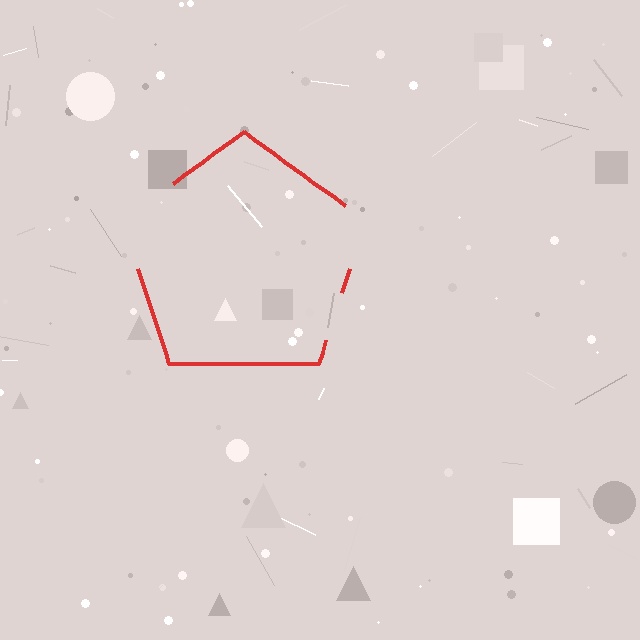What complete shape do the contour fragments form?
The contour fragments form a pentagon.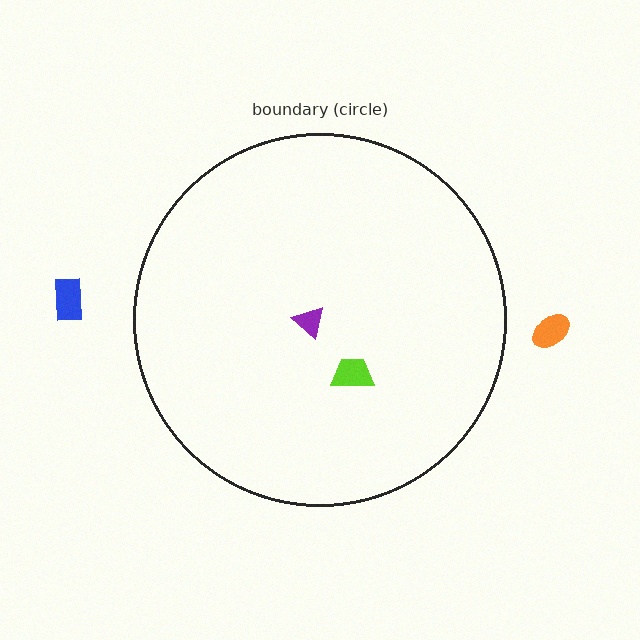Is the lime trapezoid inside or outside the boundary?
Inside.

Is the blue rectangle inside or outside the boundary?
Outside.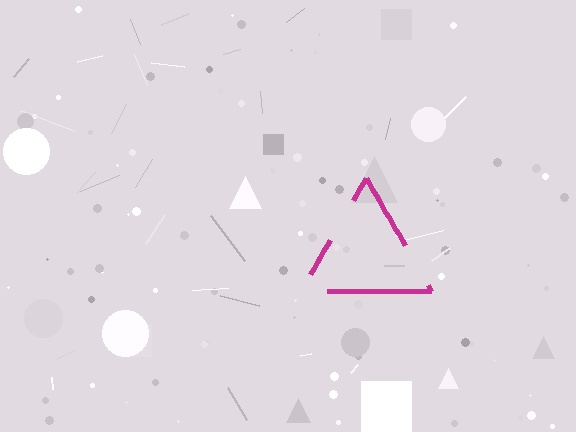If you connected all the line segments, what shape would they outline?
They would outline a triangle.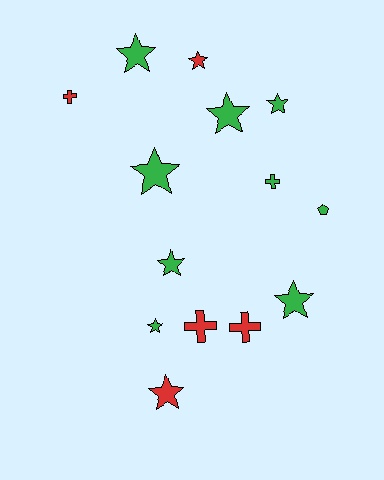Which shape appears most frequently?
Star, with 9 objects.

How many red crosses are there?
There are 3 red crosses.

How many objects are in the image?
There are 14 objects.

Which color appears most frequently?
Green, with 9 objects.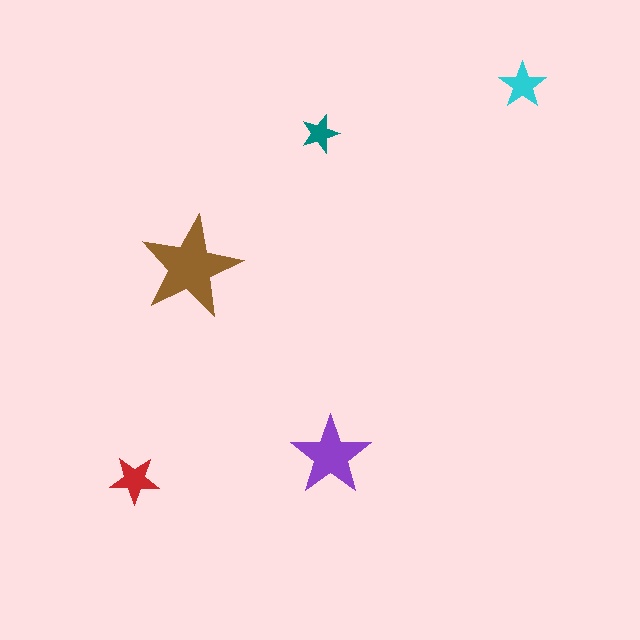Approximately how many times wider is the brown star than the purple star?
About 1.5 times wider.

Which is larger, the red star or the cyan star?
The red one.